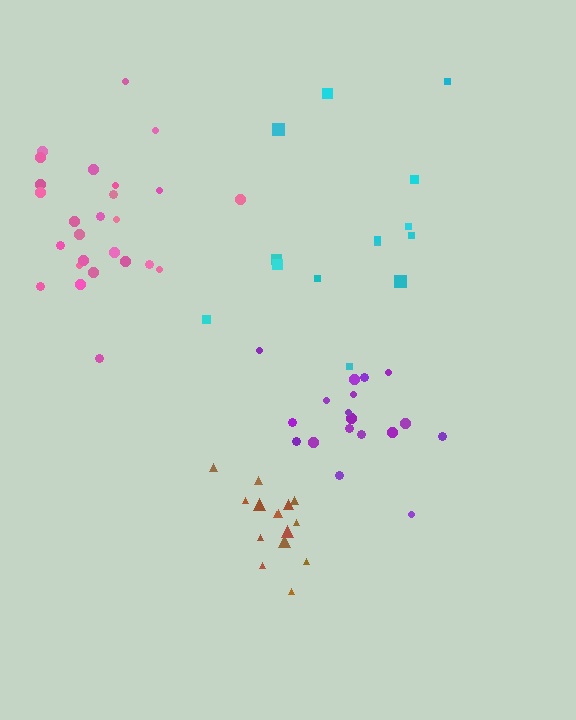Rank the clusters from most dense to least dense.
brown, purple, pink, cyan.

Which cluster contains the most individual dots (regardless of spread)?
Pink (27).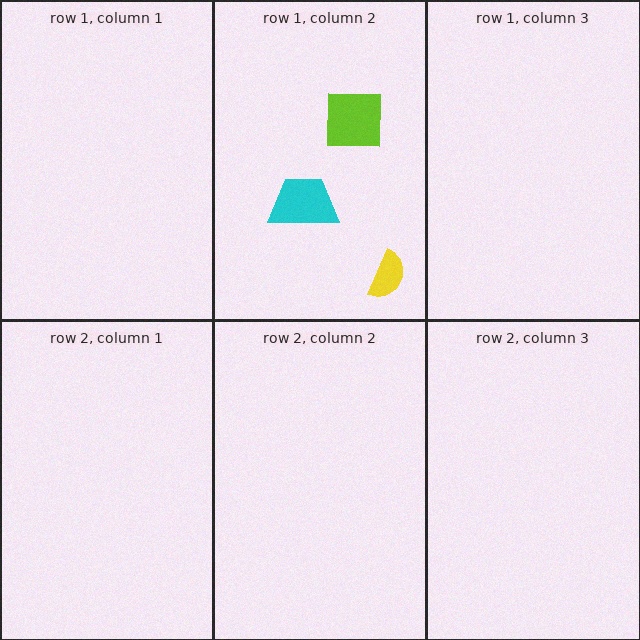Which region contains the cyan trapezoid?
The row 1, column 2 region.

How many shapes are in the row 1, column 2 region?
3.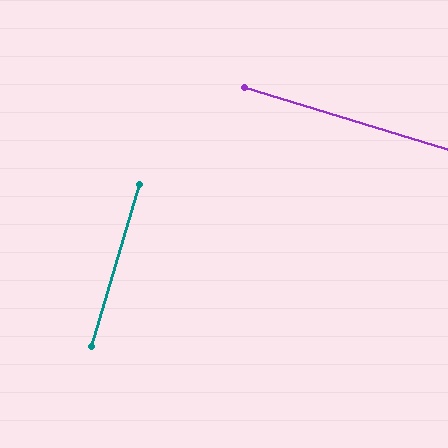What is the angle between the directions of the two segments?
Approximately 90 degrees.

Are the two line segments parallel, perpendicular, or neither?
Perpendicular — they meet at approximately 90°.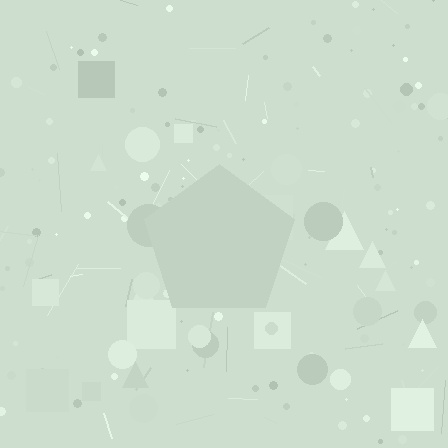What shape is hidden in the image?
A pentagon is hidden in the image.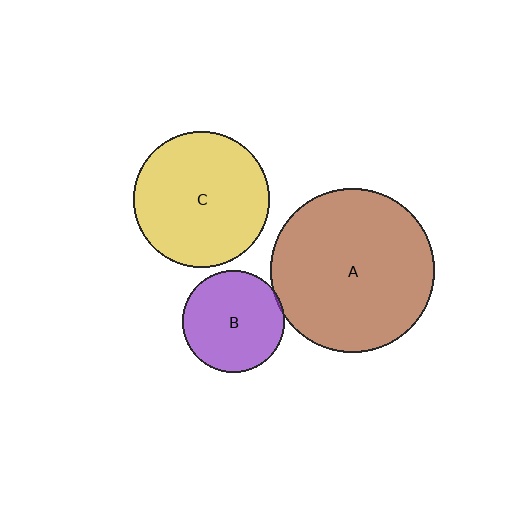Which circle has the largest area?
Circle A (brown).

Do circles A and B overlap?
Yes.